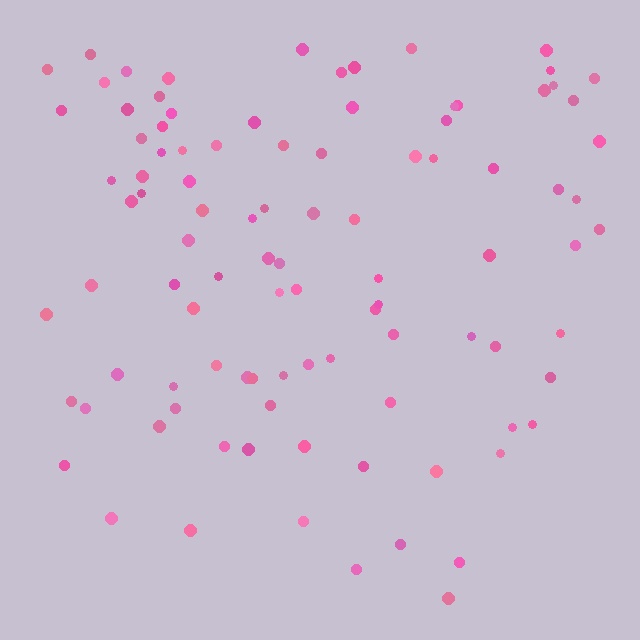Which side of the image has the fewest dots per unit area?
The bottom.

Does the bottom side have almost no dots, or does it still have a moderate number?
Still a moderate number, just noticeably fewer than the top.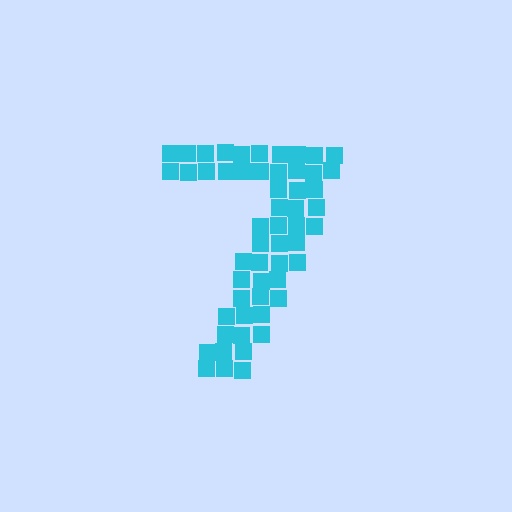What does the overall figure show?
The overall figure shows the digit 7.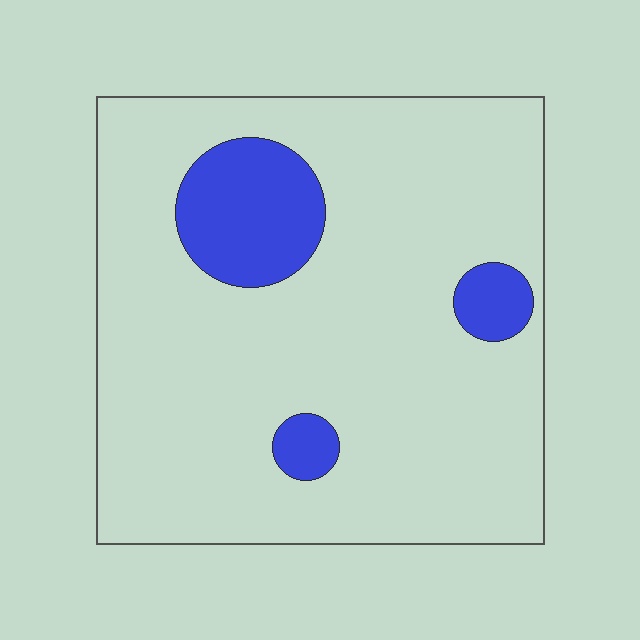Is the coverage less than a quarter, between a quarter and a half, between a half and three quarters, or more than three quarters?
Less than a quarter.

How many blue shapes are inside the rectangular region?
3.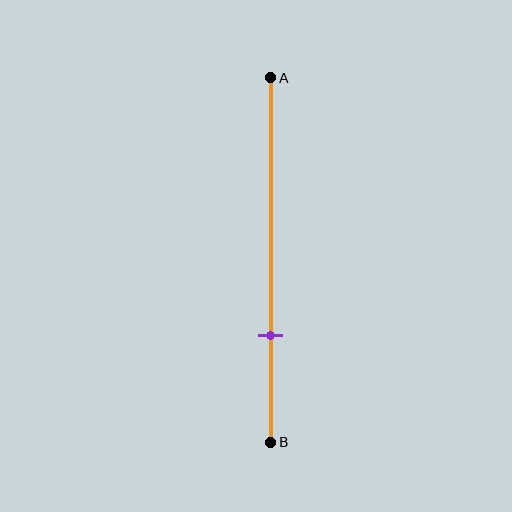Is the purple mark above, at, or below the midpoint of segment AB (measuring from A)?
The purple mark is below the midpoint of segment AB.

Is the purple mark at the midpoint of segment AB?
No, the mark is at about 70% from A, not at the 50% midpoint.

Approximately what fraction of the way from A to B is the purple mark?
The purple mark is approximately 70% of the way from A to B.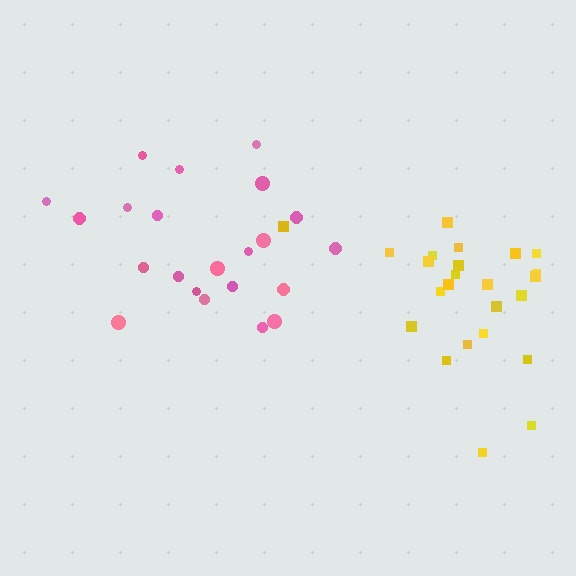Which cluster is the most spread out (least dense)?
Pink.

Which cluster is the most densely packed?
Yellow.